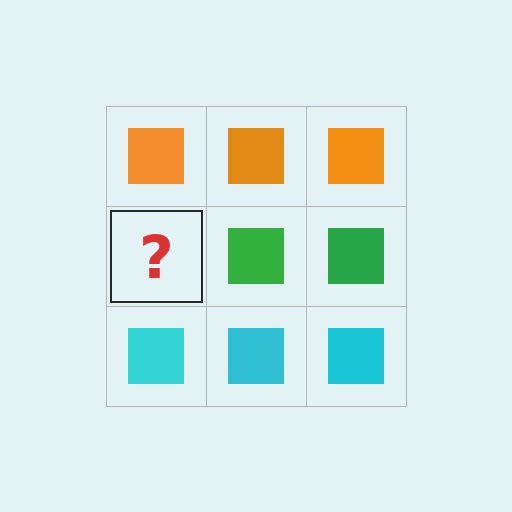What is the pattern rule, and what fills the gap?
The rule is that each row has a consistent color. The gap should be filled with a green square.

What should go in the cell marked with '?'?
The missing cell should contain a green square.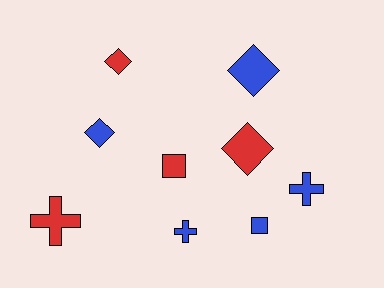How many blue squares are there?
There is 1 blue square.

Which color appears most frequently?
Blue, with 5 objects.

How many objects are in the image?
There are 9 objects.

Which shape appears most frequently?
Diamond, with 4 objects.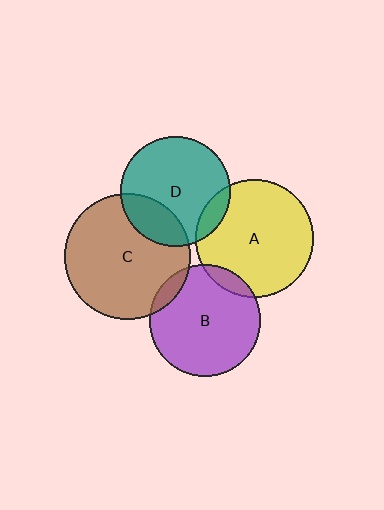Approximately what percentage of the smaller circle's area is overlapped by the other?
Approximately 10%.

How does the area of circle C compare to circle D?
Approximately 1.3 times.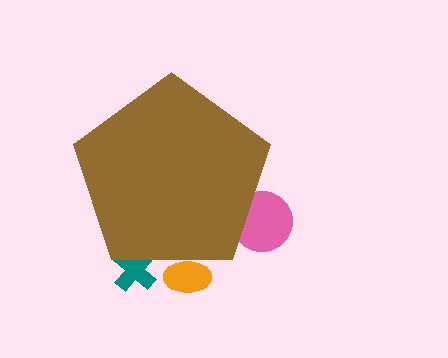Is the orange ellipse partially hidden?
Yes, the orange ellipse is partially hidden behind the brown pentagon.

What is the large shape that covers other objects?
A brown pentagon.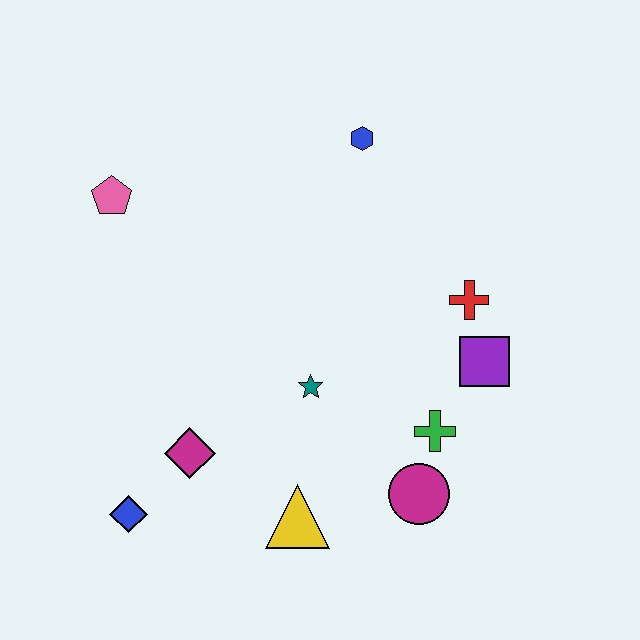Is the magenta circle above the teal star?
No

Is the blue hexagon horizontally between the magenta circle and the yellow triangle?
Yes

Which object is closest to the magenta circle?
The green cross is closest to the magenta circle.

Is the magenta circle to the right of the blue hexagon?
Yes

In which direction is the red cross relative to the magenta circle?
The red cross is above the magenta circle.